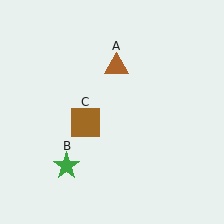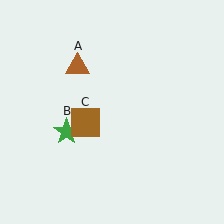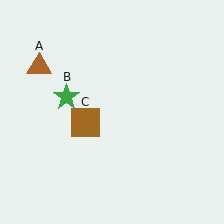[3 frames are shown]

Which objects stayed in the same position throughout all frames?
Brown square (object C) remained stationary.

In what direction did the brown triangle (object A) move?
The brown triangle (object A) moved left.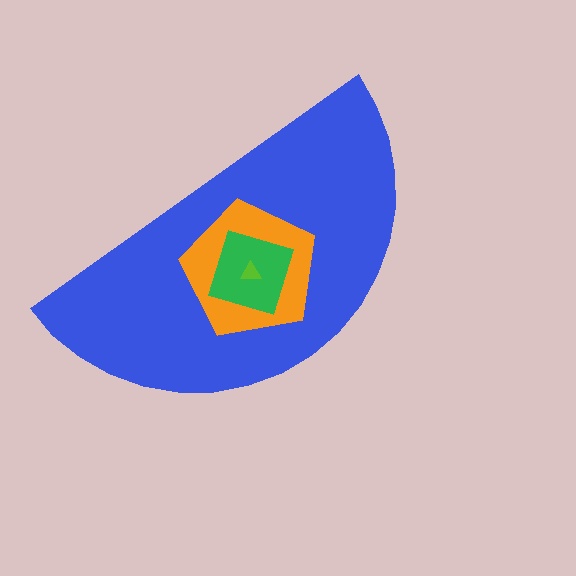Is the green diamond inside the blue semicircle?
Yes.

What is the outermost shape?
The blue semicircle.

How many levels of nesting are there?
4.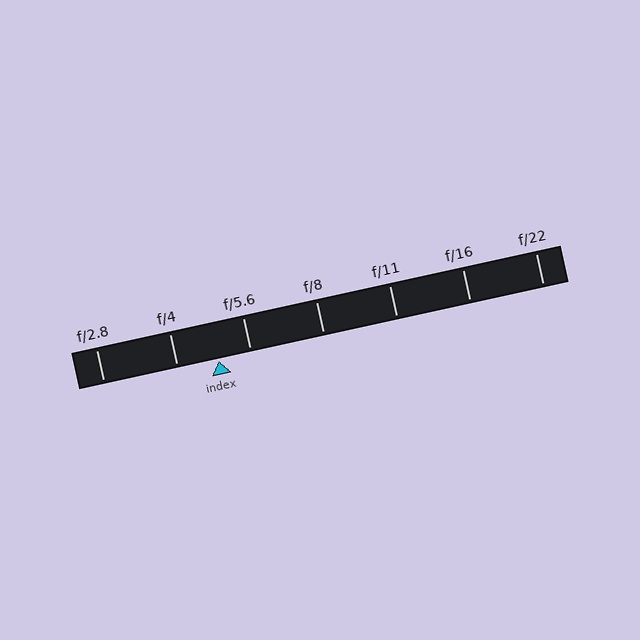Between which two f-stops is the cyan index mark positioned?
The index mark is between f/4 and f/5.6.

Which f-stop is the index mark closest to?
The index mark is closest to f/5.6.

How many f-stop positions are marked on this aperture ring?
There are 7 f-stop positions marked.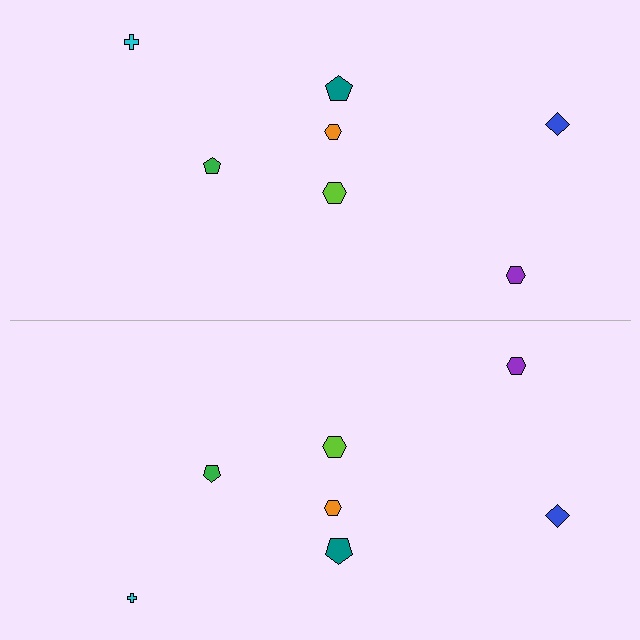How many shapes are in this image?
There are 14 shapes in this image.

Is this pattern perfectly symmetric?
No, the pattern is not perfectly symmetric. The cyan cross on the bottom side has a different size than its mirror counterpart.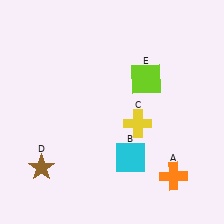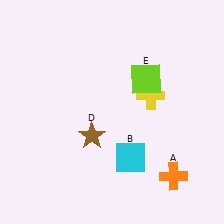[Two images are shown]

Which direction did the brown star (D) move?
The brown star (D) moved right.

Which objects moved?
The objects that moved are: the yellow cross (C), the brown star (D).